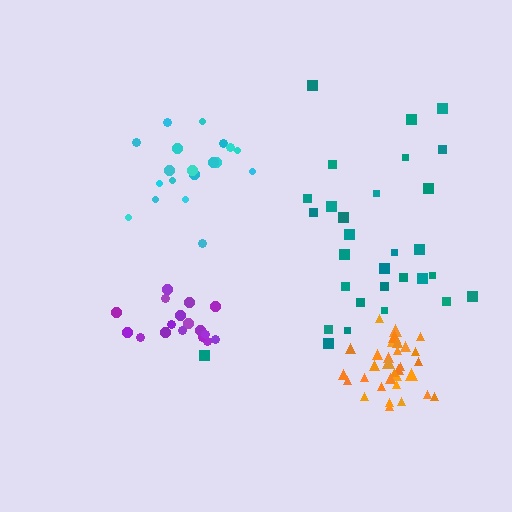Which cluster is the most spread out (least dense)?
Teal.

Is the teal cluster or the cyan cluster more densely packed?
Cyan.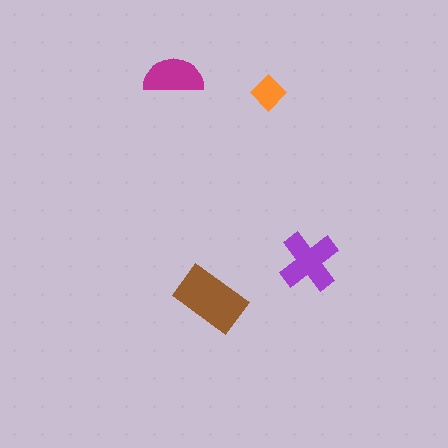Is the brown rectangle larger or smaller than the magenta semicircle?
Larger.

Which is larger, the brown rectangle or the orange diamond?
The brown rectangle.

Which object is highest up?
The magenta semicircle is topmost.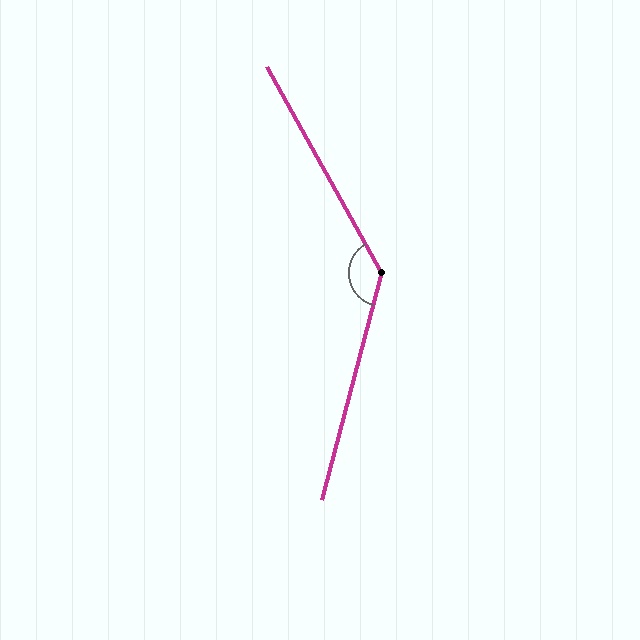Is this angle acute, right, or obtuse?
It is obtuse.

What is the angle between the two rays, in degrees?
Approximately 136 degrees.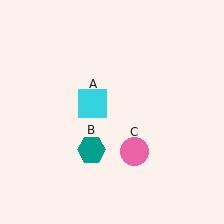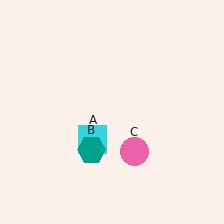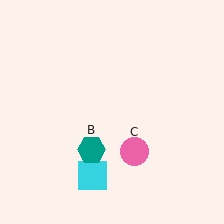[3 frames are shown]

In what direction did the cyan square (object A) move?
The cyan square (object A) moved down.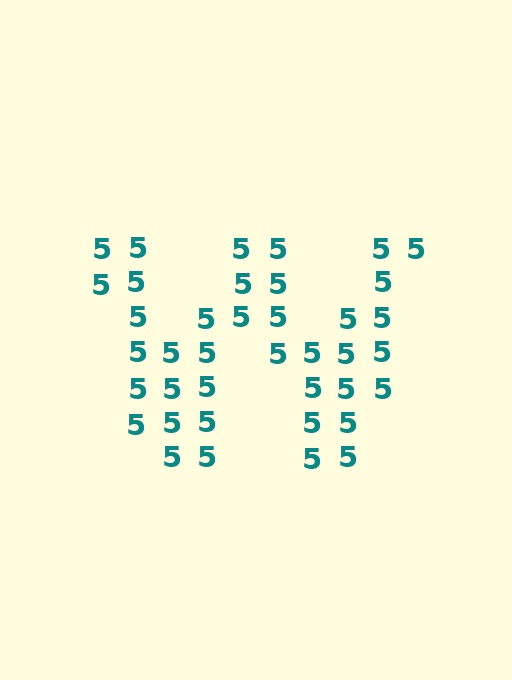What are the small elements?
The small elements are digit 5's.